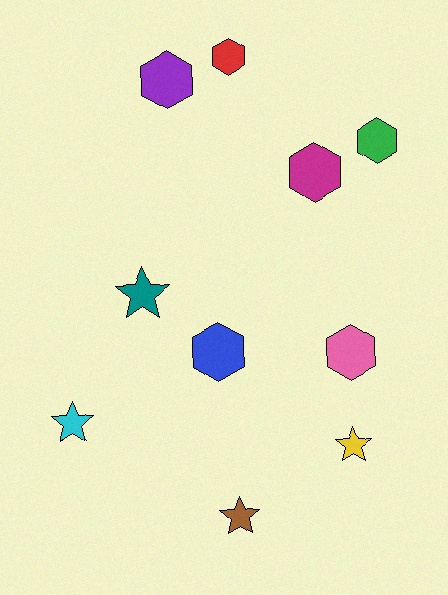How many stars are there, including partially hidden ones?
There are 4 stars.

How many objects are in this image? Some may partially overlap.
There are 10 objects.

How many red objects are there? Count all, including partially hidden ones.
There is 1 red object.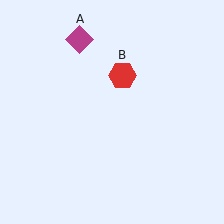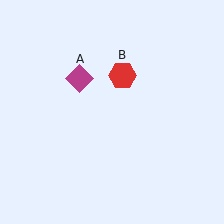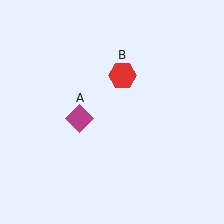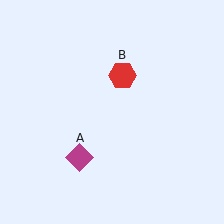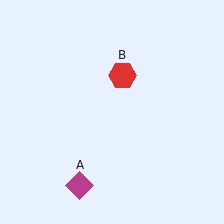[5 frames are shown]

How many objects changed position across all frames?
1 object changed position: magenta diamond (object A).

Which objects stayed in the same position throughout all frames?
Red hexagon (object B) remained stationary.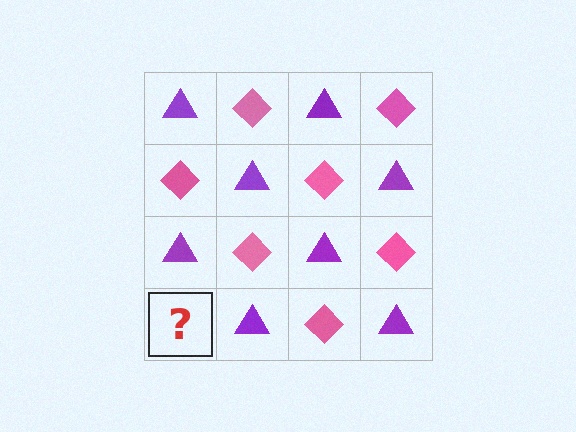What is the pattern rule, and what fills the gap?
The rule is that it alternates purple triangle and pink diamond in a checkerboard pattern. The gap should be filled with a pink diamond.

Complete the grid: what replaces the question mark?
The question mark should be replaced with a pink diamond.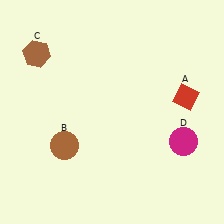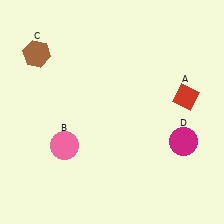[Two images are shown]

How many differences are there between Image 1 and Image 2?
There is 1 difference between the two images.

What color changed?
The circle (B) changed from brown in Image 1 to pink in Image 2.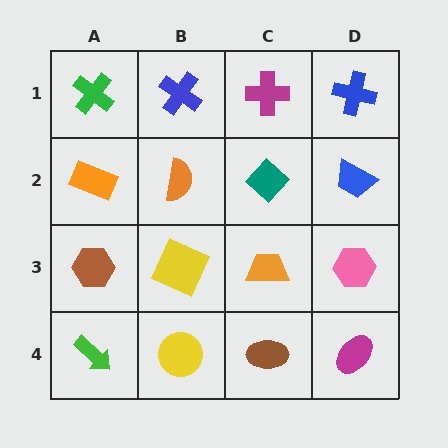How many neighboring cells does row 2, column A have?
3.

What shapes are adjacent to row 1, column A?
An orange rectangle (row 2, column A), a blue cross (row 1, column B).